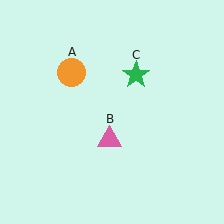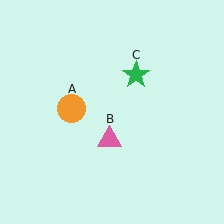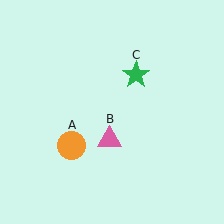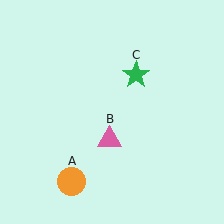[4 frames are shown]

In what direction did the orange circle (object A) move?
The orange circle (object A) moved down.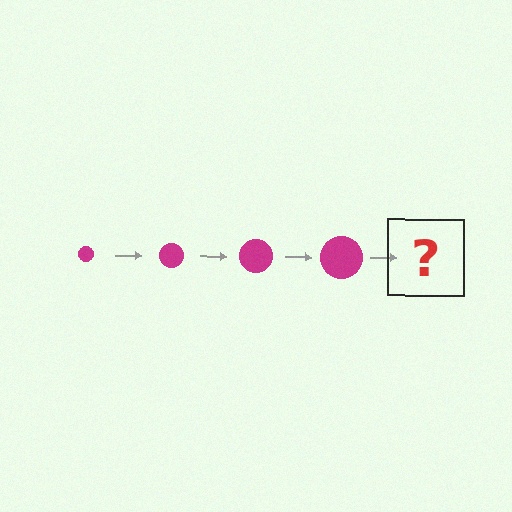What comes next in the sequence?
The next element should be a magenta circle, larger than the previous one.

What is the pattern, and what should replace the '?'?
The pattern is that the circle gets progressively larger each step. The '?' should be a magenta circle, larger than the previous one.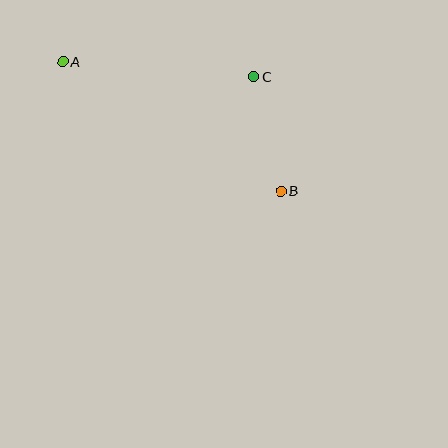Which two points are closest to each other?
Points B and C are closest to each other.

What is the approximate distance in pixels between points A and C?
The distance between A and C is approximately 191 pixels.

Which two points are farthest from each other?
Points A and B are farthest from each other.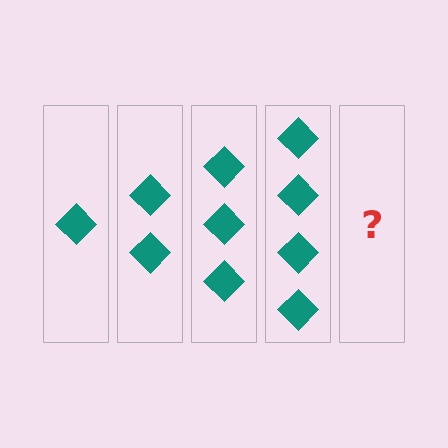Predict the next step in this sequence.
The next step is 5 diamonds.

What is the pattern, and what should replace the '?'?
The pattern is that each step adds one more diamond. The '?' should be 5 diamonds.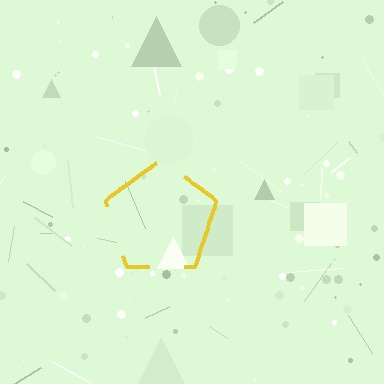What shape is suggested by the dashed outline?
The dashed outline suggests a pentagon.